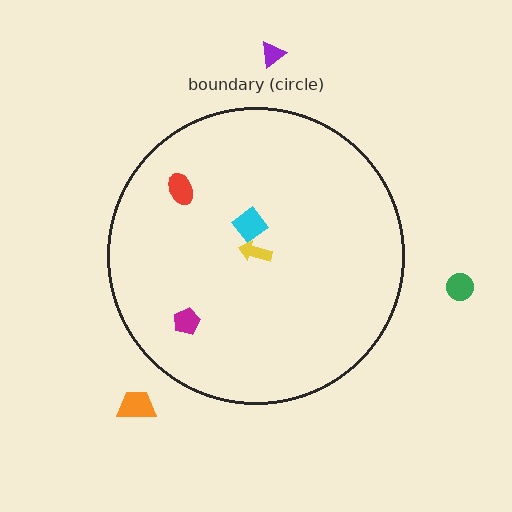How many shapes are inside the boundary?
4 inside, 3 outside.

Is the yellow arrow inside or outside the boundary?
Inside.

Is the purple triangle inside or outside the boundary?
Outside.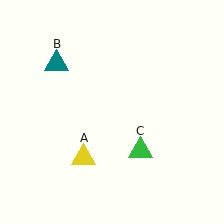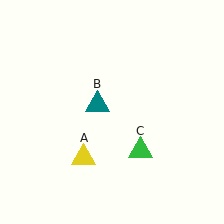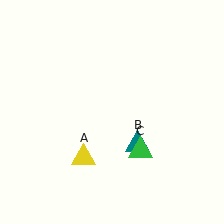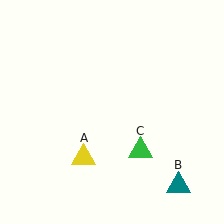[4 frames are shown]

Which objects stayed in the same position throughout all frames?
Yellow triangle (object A) and green triangle (object C) remained stationary.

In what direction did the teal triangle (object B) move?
The teal triangle (object B) moved down and to the right.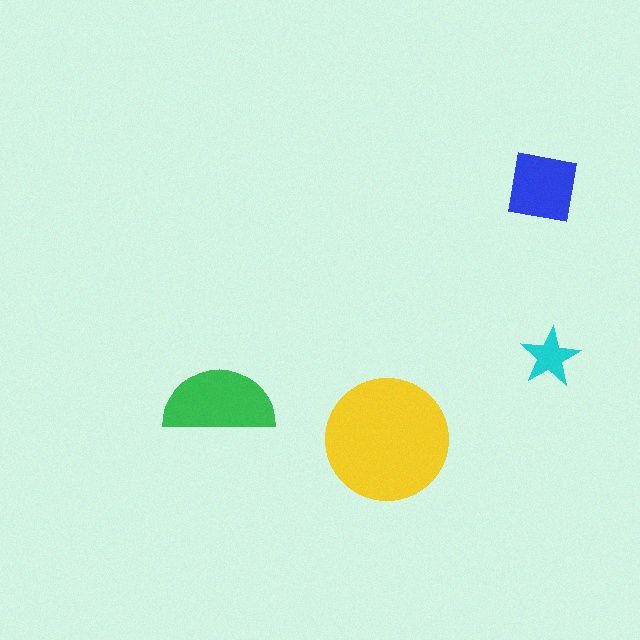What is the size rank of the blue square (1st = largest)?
3rd.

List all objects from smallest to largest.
The cyan star, the blue square, the green semicircle, the yellow circle.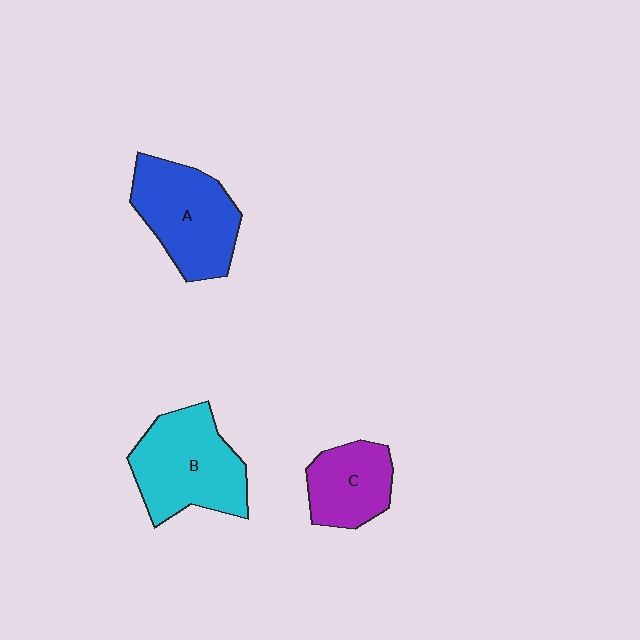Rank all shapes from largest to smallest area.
From largest to smallest: B (cyan), A (blue), C (purple).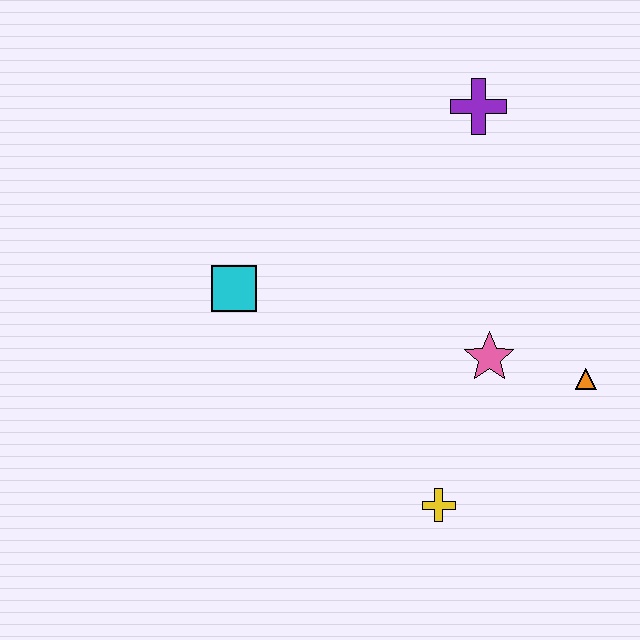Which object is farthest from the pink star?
The cyan square is farthest from the pink star.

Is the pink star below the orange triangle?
No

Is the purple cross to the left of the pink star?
Yes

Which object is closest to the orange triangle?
The pink star is closest to the orange triangle.